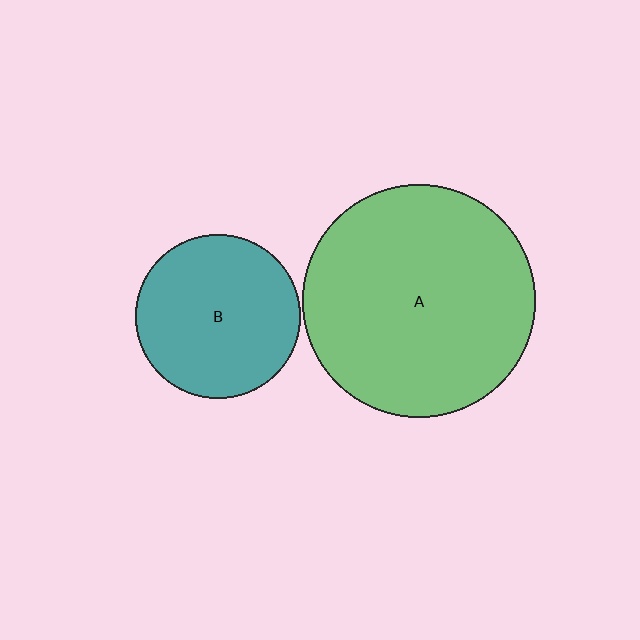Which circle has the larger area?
Circle A (green).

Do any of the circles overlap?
No, none of the circles overlap.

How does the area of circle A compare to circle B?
Approximately 2.0 times.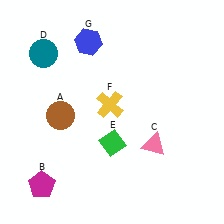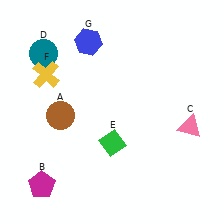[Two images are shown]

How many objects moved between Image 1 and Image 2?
2 objects moved between the two images.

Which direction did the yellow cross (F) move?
The yellow cross (F) moved left.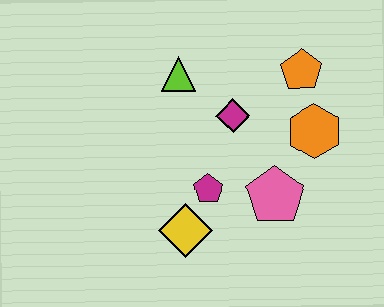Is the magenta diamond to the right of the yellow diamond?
Yes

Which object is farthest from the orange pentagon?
The yellow diamond is farthest from the orange pentagon.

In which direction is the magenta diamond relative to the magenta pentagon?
The magenta diamond is above the magenta pentagon.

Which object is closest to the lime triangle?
The magenta diamond is closest to the lime triangle.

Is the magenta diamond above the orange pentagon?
No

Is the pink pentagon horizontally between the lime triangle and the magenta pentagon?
No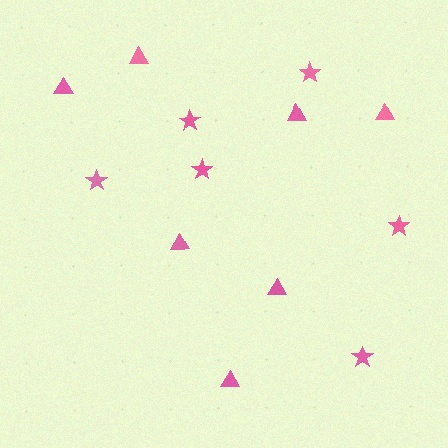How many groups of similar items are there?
There are 2 groups: one group of triangles (7) and one group of stars (6).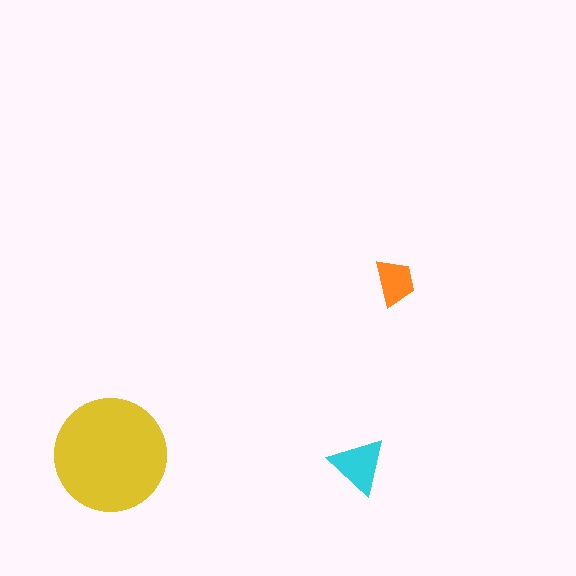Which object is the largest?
The yellow circle.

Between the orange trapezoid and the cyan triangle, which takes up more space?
The cyan triangle.